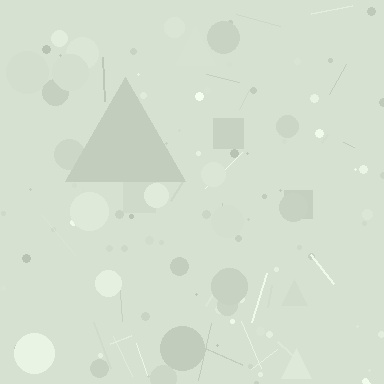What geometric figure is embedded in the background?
A triangle is embedded in the background.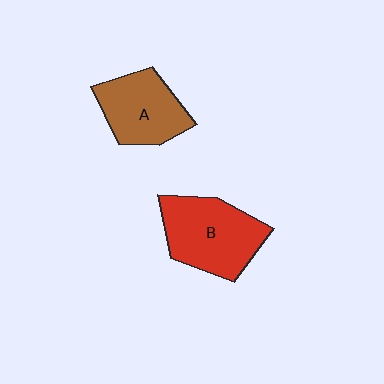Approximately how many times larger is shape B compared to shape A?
Approximately 1.3 times.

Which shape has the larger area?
Shape B (red).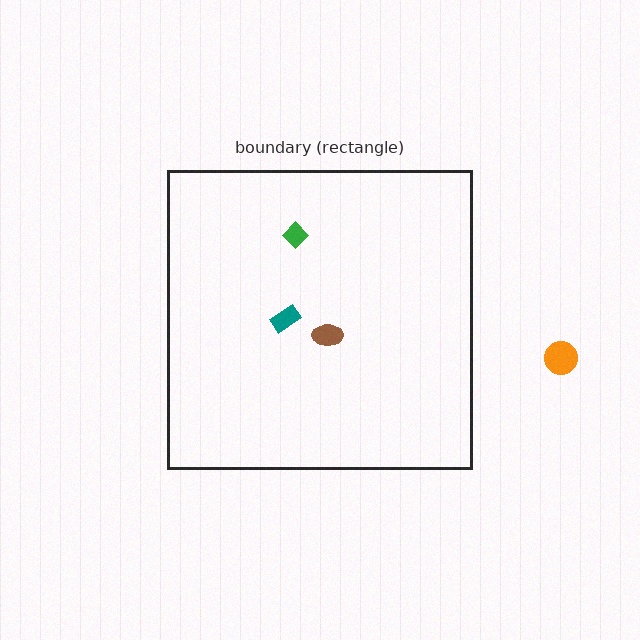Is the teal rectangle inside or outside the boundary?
Inside.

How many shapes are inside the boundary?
3 inside, 1 outside.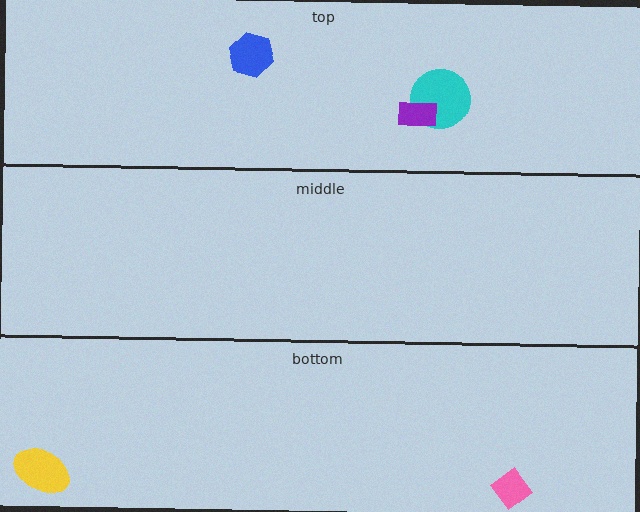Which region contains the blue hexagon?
The top region.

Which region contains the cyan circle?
The top region.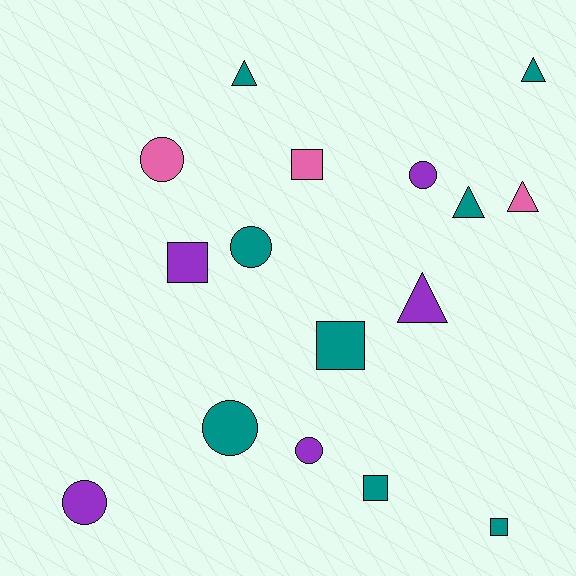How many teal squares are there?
There are 3 teal squares.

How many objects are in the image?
There are 16 objects.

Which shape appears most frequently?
Circle, with 6 objects.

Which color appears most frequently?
Teal, with 8 objects.